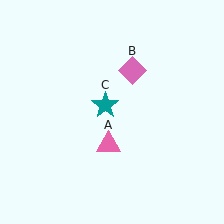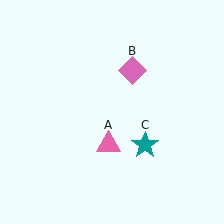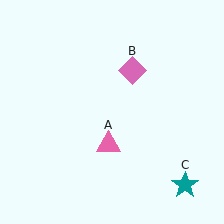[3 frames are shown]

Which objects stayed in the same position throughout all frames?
Pink triangle (object A) and pink diamond (object B) remained stationary.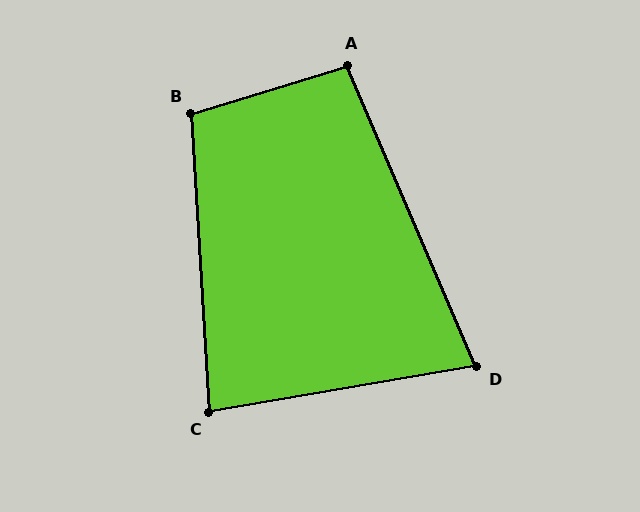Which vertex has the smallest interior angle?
D, at approximately 76 degrees.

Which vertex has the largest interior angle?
B, at approximately 104 degrees.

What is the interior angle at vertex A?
Approximately 96 degrees (obtuse).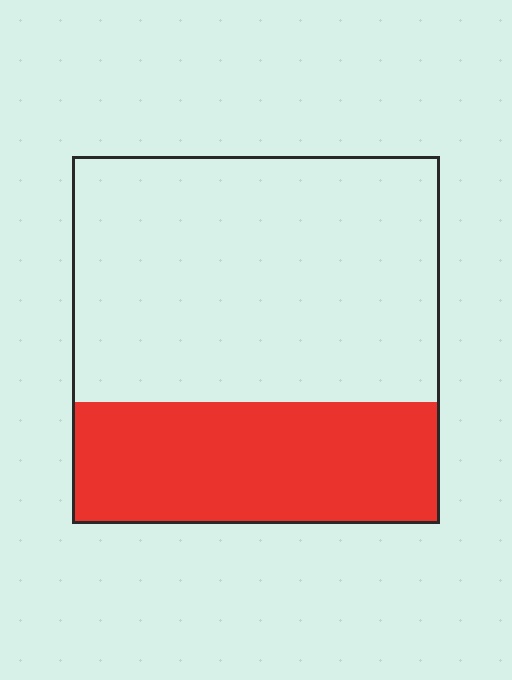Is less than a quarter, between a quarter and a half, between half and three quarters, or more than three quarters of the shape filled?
Between a quarter and a half.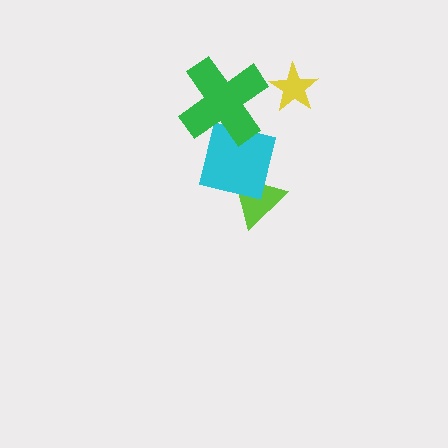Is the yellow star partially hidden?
No, no other shape covers it.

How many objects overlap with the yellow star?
0 objects overlap with the yellow star.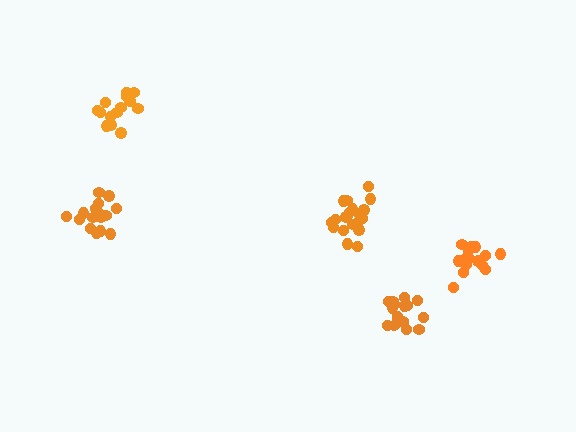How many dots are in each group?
Group 1: 19 dots, Group 2: 16 dots, Group 3: 16 dots, Group 4: 14 dots, Group 5: 18 dots (83 total).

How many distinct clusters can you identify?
There are 5 distinct clusters.